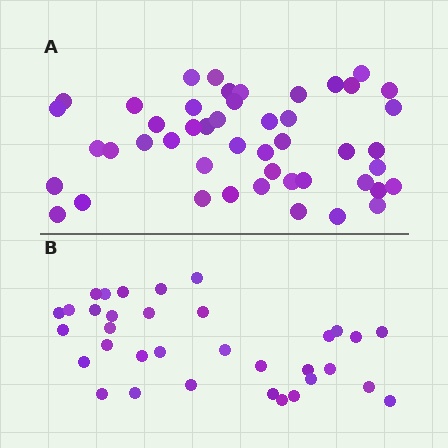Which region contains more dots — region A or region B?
Region A (the top region) has more dots.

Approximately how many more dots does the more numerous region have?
Region A has approximately 15 more dots than region B.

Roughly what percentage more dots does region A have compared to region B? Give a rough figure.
About 40% more.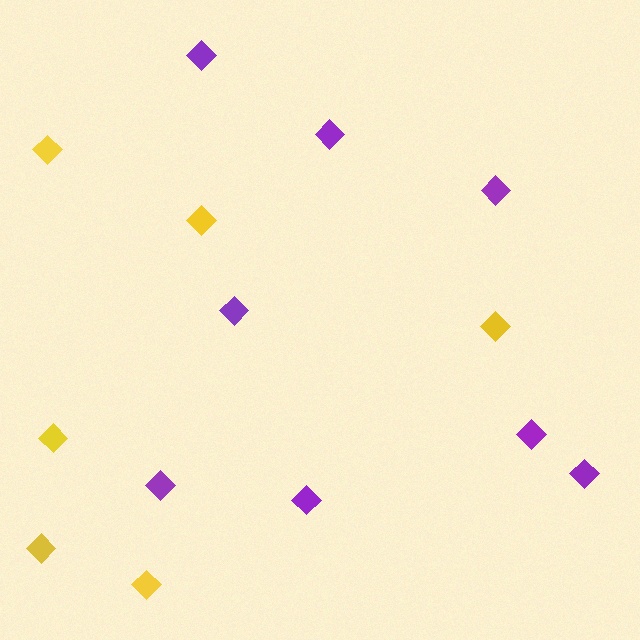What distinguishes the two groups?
There are 2 groups: one group of yellow diamonds (6) and one group of purple diamonds (8).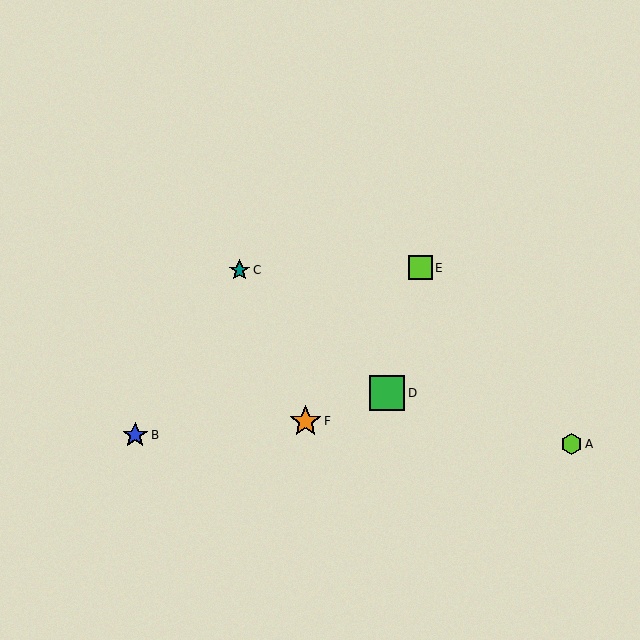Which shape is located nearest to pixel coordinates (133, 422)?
The blue star (labeled B) at (135, 435) is nearest to that location.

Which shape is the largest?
The green square (labeled D) is the largest.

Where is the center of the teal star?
The center of the teal star is at (240, 270).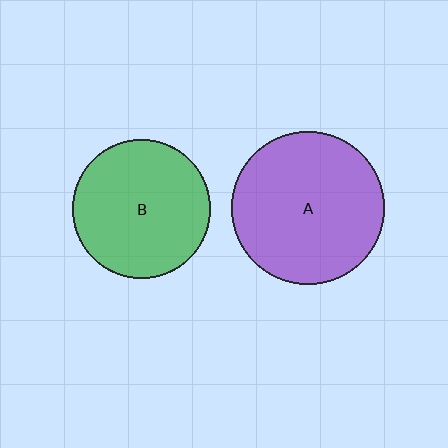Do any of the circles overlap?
No, none of the circles overlap.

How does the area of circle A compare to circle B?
Approximately 1.2 times.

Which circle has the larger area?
Circle A (purple).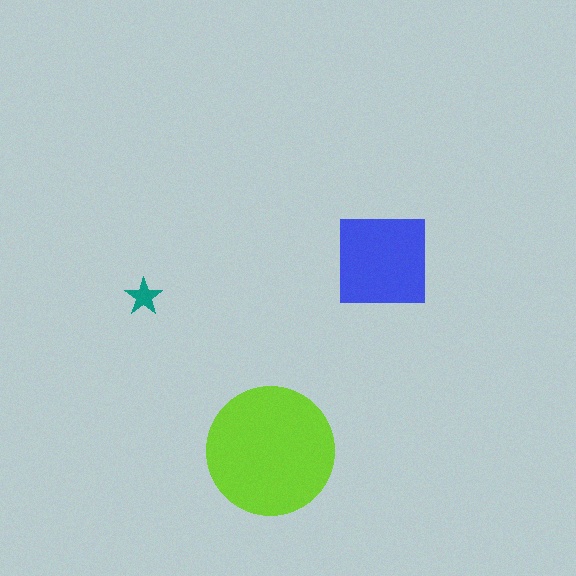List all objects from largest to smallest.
The lime circle, the blue square, the teal star.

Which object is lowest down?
The lime circle is bottommost.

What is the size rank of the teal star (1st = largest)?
3rd.